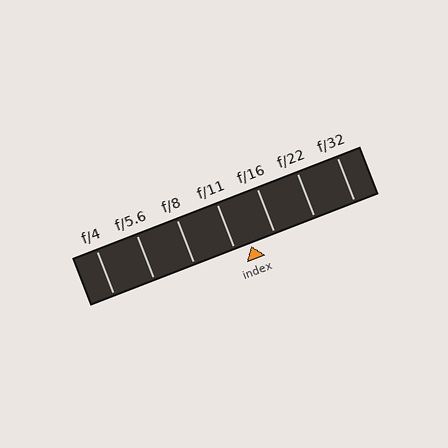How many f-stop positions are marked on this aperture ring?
There are 7 f-stop positions marked.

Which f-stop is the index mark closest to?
The index mark is closest to f/11.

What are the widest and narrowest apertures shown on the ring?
The widest aperture shown is f/4 and the narrowest is f/32.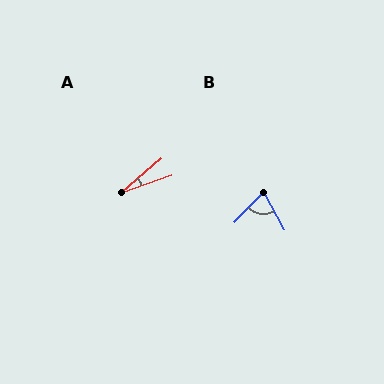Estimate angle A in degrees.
Approximately 21 degrees.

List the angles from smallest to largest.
A (21°), B (72°).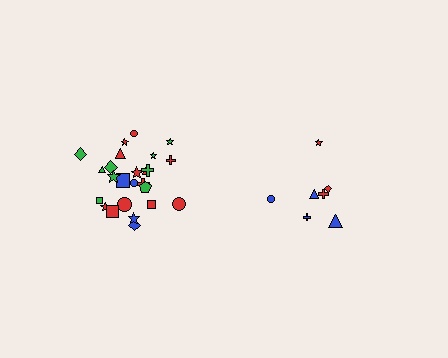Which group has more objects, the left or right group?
The left group.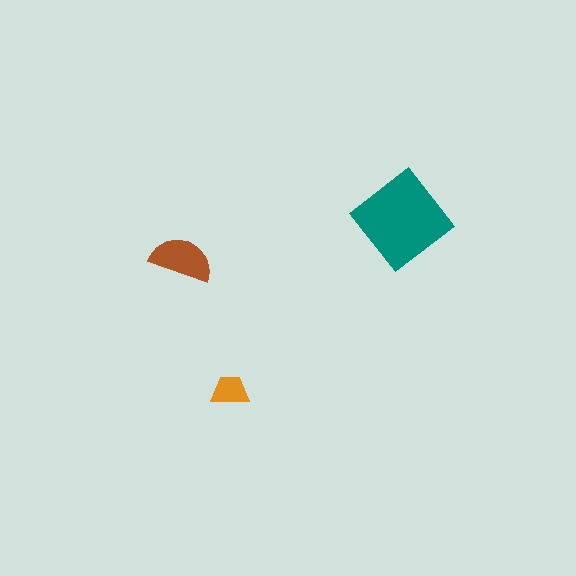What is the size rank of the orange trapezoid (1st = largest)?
3rd.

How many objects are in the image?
There are 3 objects in the image.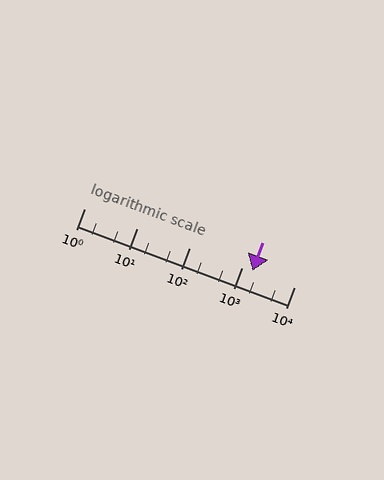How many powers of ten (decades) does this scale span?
The scale spans 4 decades, from 1 to 10000.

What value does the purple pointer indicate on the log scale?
The pointer indicates approximately 1600.